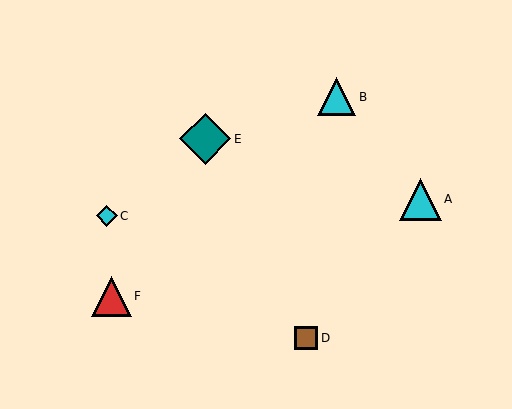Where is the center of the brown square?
The center of the brown square is at (306, 338).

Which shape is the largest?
The teal diamond (labeled E) is the largest.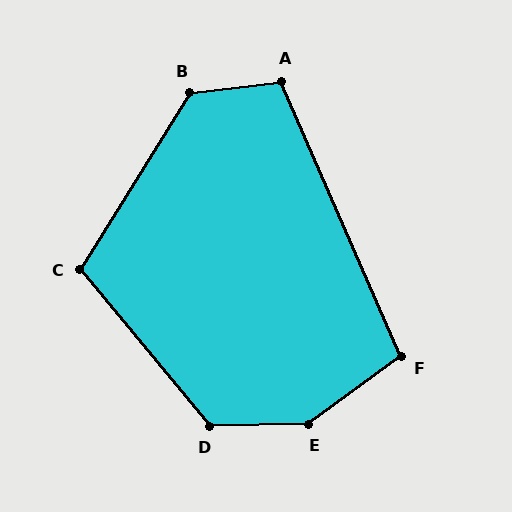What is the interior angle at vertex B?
Approximately 129 degrees (obtuse).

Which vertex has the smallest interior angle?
F, at approximately 103 degrees.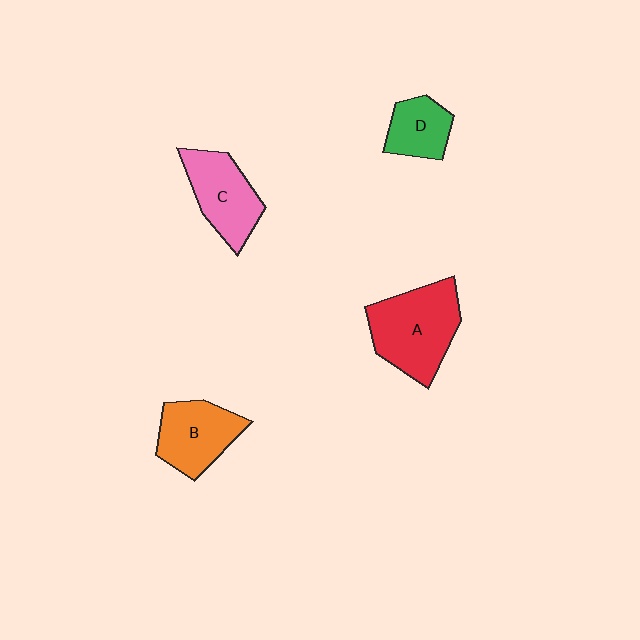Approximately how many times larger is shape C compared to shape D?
Approximately 1.5 times.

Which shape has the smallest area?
Shape D (green).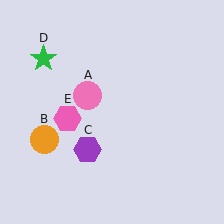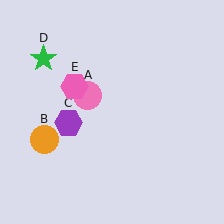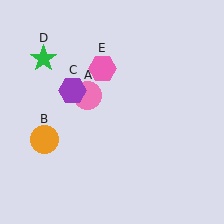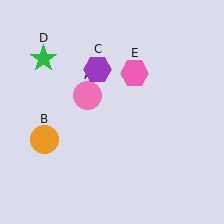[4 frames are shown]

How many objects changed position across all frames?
2 objects changed position: purple hexagon (object C), pink hexagon (object E).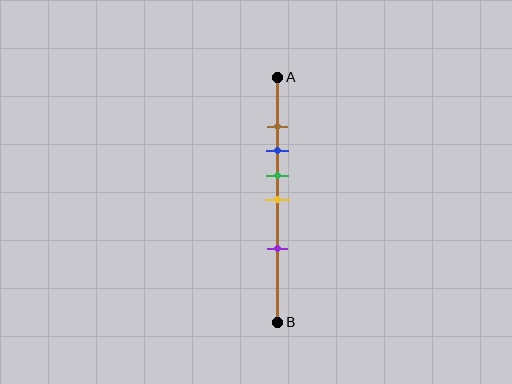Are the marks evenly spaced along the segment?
No, the marks are not evenly spaced.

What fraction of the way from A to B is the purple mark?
The purple mark is approximately 70% (0.7) of the way from A to B.